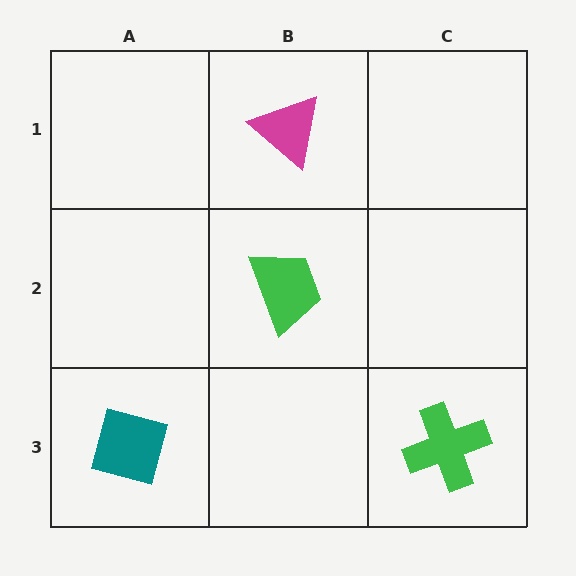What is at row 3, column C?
A green cross.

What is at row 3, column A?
A teal diamond.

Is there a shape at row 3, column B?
No, that cell is empty.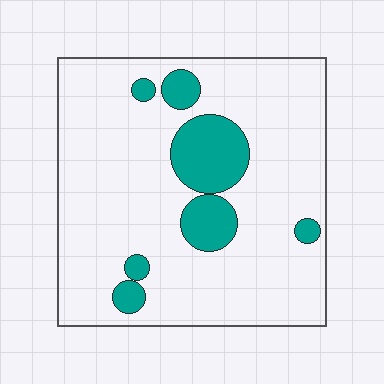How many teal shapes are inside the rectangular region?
7.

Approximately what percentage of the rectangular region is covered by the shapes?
Approximately 15%.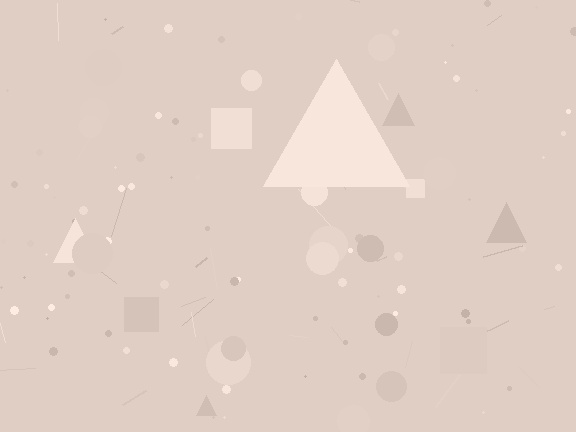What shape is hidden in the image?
A triangle is hidden in the image.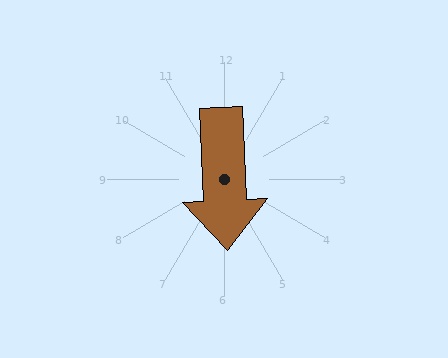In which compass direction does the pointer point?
South.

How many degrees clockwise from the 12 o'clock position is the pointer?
Approximately 177 degrees.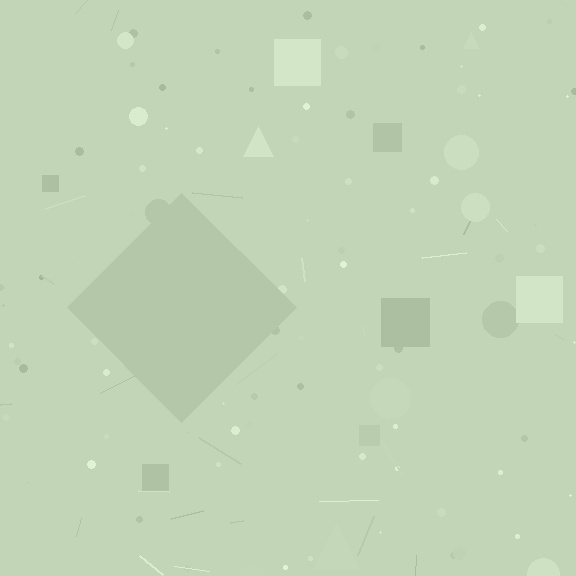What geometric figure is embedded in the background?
A diamond is embedded in the background.